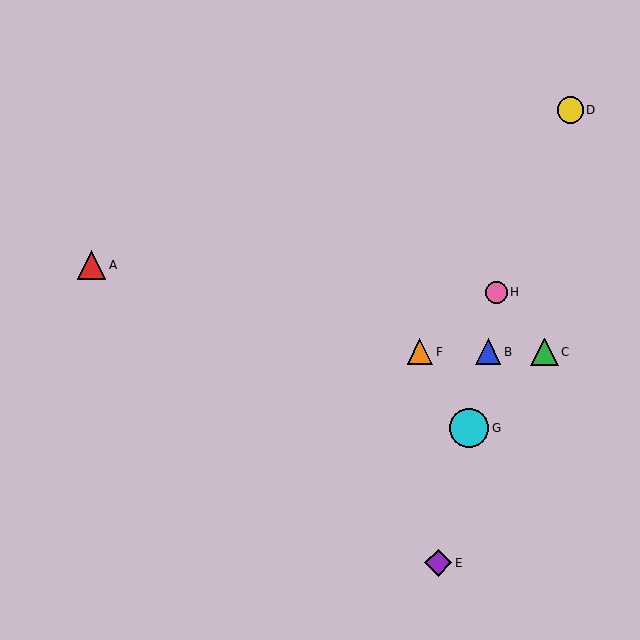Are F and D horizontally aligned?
No, F is at y≈352 and D is at y≈110.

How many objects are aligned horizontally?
3 objects (B, C, F) are aligned horizontally.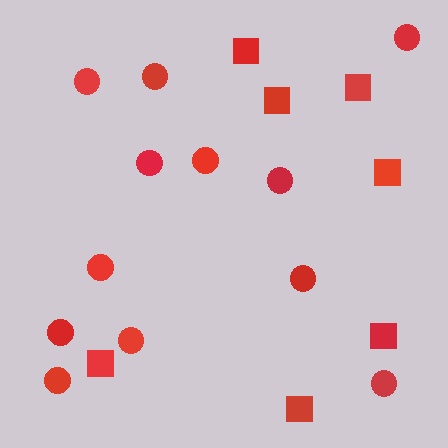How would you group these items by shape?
There are 2 groups: one group of squares (7) and one group of circles (12).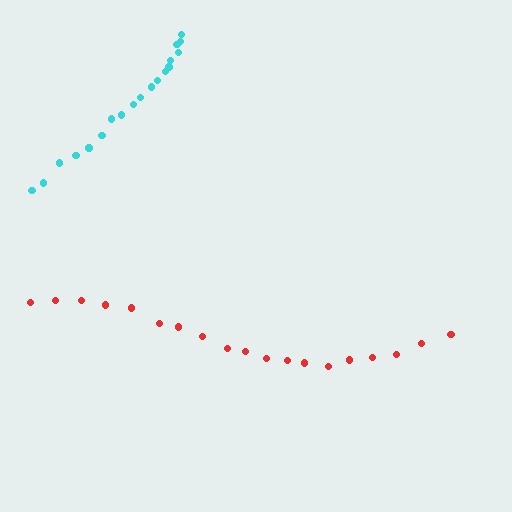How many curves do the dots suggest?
There are 2 distinct paths.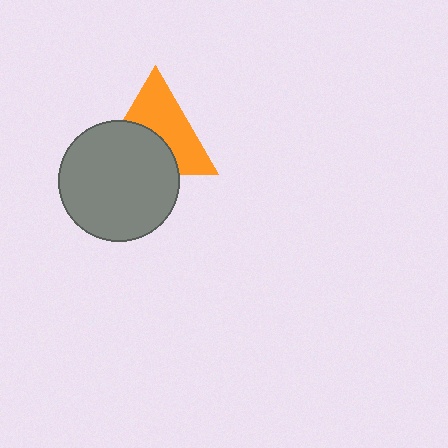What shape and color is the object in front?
The object in front is a gray circle.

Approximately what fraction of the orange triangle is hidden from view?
Roughly 46% of the orange triangle is hidden behind the gray circle.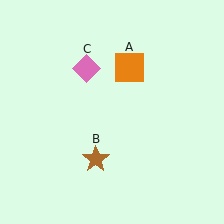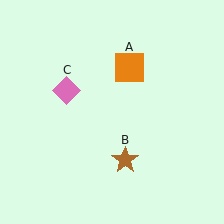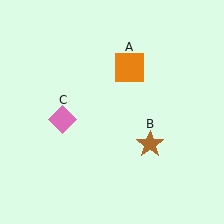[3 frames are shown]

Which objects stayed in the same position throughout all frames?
Orange square (object A) remained stationary.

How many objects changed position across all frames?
2 objects changed position: brown star (object B), pink diamond (object C).